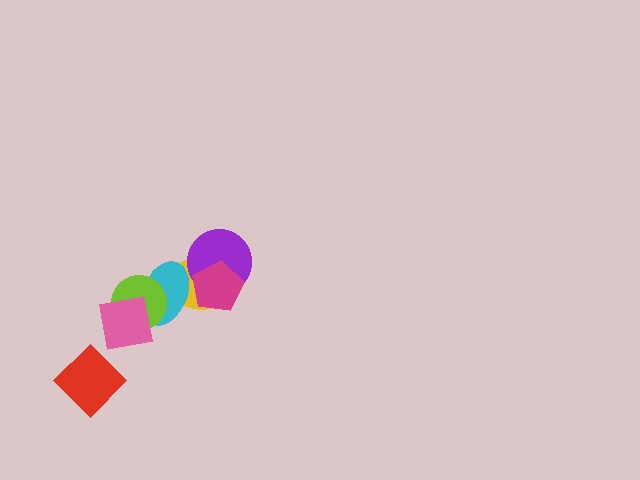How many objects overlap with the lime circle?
2 objects overlap with the lime circle.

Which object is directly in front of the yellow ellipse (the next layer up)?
The purple circle is directly in front of the yellow ellipse.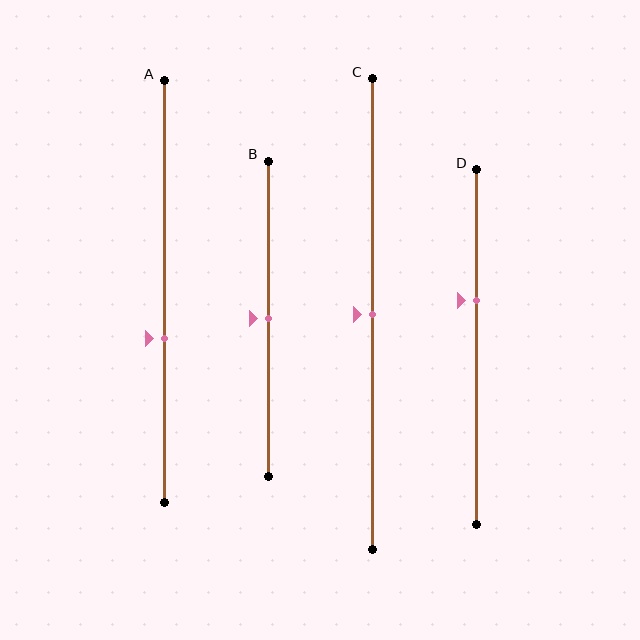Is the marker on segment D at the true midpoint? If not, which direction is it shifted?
No, the marker on segment D is shifted upward by about 13% of the segment length.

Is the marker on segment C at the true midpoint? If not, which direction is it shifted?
Yes, the marker on segment C is at the true midpoint.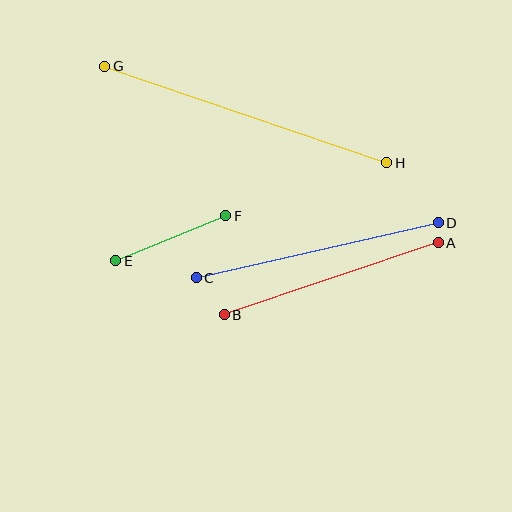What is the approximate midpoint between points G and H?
The midpoint is at approximately (246, 115) pixels.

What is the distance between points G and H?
The distance is approximately 298 pixels.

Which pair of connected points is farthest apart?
Points G and H are farthest apart.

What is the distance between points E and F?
The distance is approximately 119 pixels.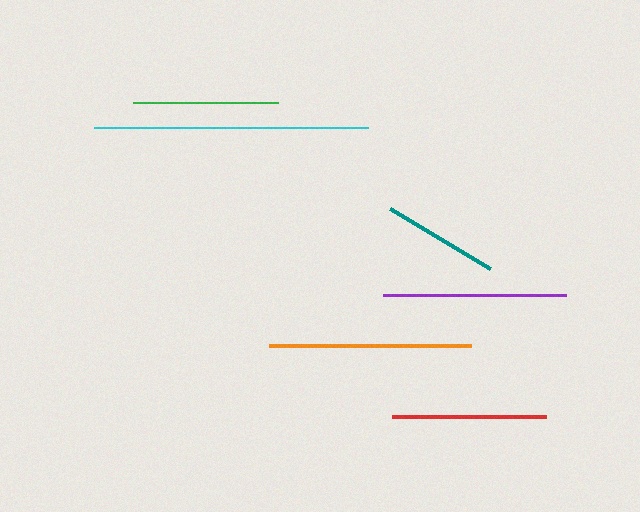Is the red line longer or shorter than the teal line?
The red line is longer than the teal line.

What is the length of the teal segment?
The teal segment is approximately 116 pixels long.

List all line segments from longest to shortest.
From longest to shortest: cyan, orange, purple, red, green, teal.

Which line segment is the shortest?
The teal line is the shortest at approximately 116 pixels.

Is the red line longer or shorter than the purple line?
The purple line is longer than the red line.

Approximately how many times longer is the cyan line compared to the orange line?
The cyan line is approximately 1.4 times the length of the orange line.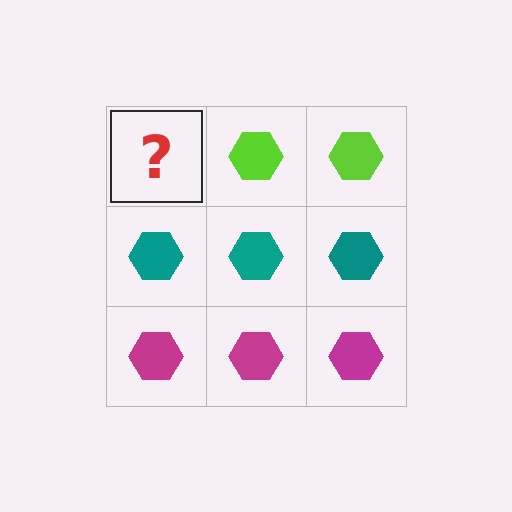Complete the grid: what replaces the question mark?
The question mark should be replaced with a lime hexagon.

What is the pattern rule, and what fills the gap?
The rule is that each row has a consistent color. The gap should be filled with a lime hexagon.